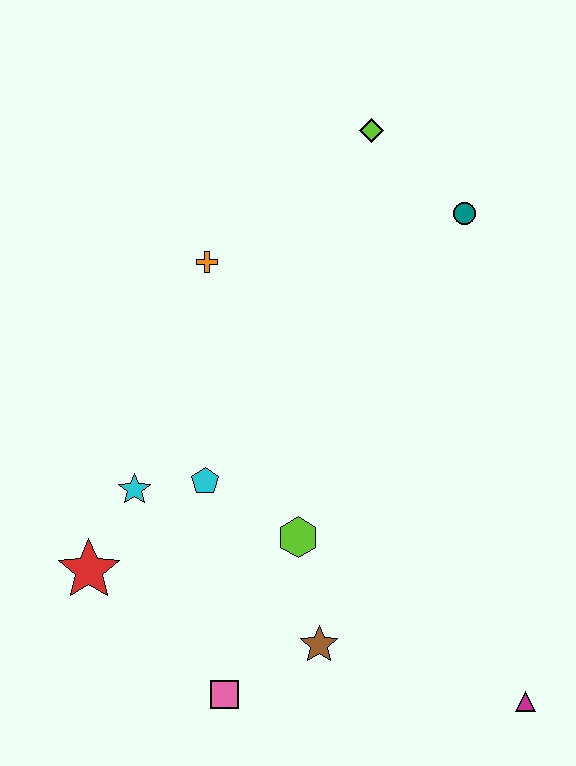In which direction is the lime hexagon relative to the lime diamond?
The lime hexagon is below the lime diamond.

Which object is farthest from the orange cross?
The magenta triangle is farthest from the orange cross.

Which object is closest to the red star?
The cyan star is closest to the red star.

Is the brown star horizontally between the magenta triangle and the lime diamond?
No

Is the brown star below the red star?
Yes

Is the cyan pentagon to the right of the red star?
Yes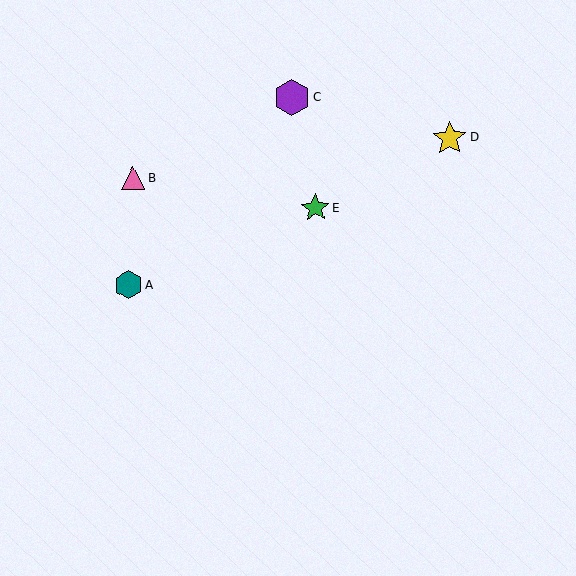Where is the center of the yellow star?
The center of the yellow star is at (449, 138).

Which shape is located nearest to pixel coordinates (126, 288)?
The teal hexagon (labeled A) at (128, 285) is nearest to that location.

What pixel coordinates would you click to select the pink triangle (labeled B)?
Click at (133, 179) to select the pink triangle B.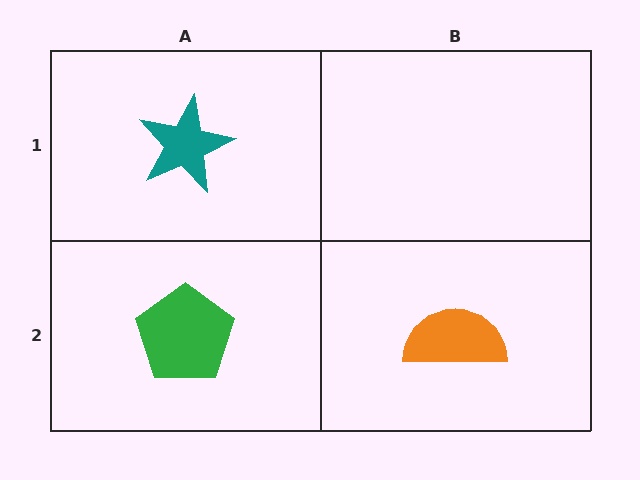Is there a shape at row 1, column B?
No, that cell is empty.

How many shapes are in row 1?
1 shape.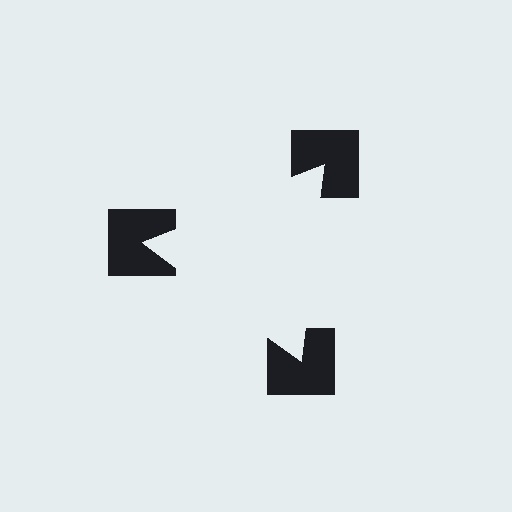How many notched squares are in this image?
There are 3 — one at each vertex of the illusory triangle.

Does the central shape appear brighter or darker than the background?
It typically appears slightly brighter than the background, even though no actual brightness change is drawn.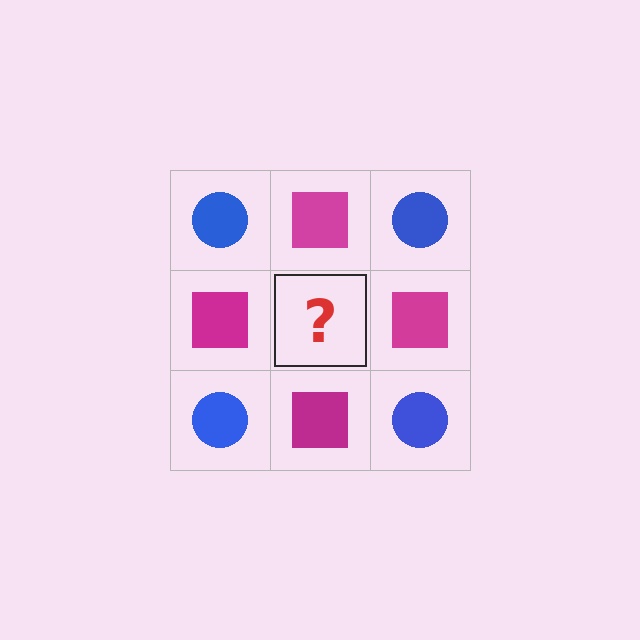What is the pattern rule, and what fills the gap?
The rule is that it alternates blue circle and magenta square in a checkerboard pattern. The gap should be filled with a blue circle.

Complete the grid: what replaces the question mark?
The question mark should be replaced with a blue circle.